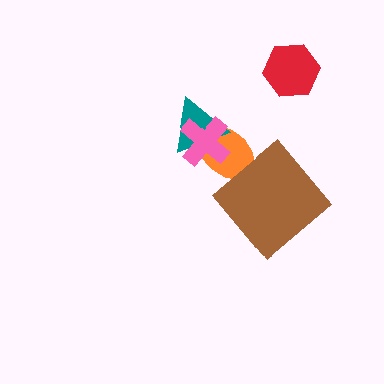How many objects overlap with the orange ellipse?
3 objects overlap with the orange ellipse.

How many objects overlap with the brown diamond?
1 object overlaps with the brown diamond.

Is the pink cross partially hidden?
No, no other shape covers it.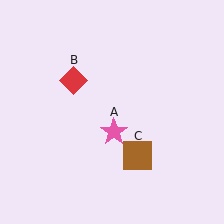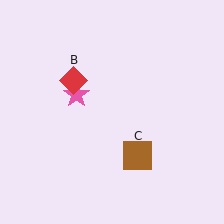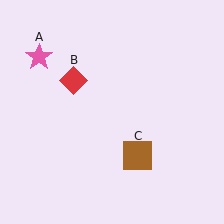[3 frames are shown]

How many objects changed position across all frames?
1 object changed position: pink star (object A).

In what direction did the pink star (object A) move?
The pink star (object A) moved up and to the left.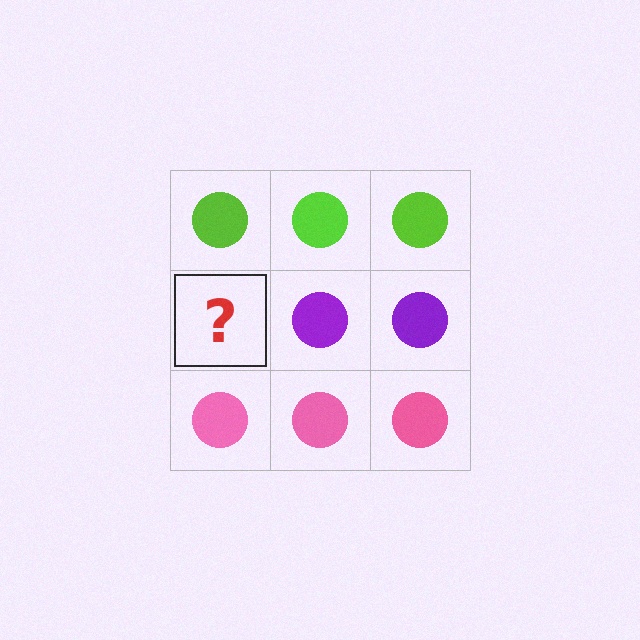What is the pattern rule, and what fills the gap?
The rule is that each row has a consistent color. The gap should be filled with a purple circle.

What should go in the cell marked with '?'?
The missing cell should contain a purple circle.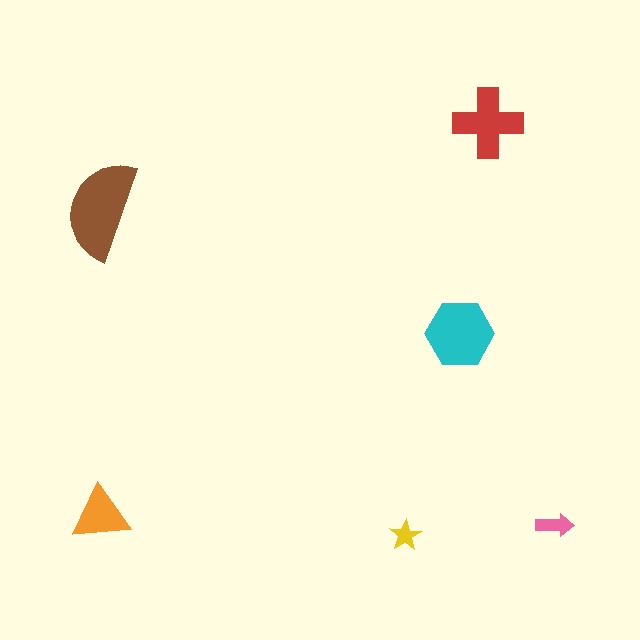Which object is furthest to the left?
The brown semicircle is leftmost.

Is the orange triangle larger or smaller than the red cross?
Smaller.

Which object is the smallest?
The yellow star.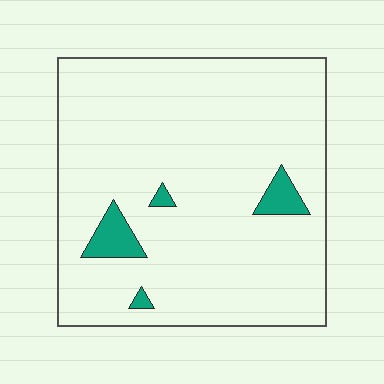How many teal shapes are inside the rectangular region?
4.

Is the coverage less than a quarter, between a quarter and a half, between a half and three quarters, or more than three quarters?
Less than a quarter.